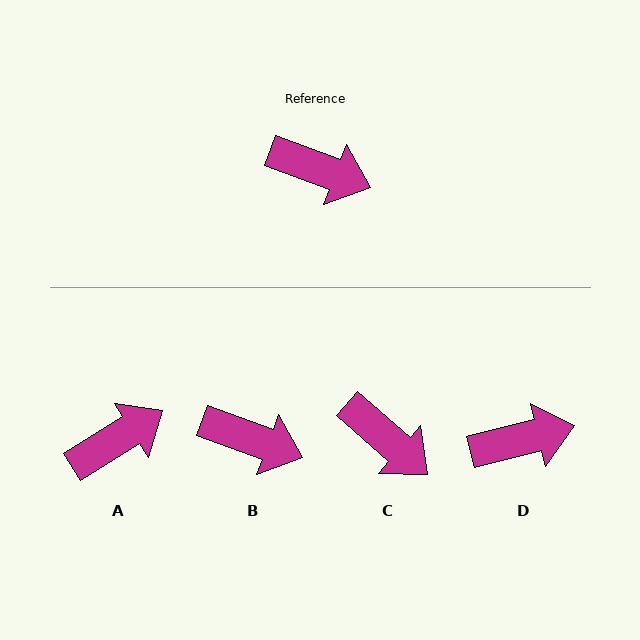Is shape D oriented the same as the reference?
No, it is off by about 34 degrees.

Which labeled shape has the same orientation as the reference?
B.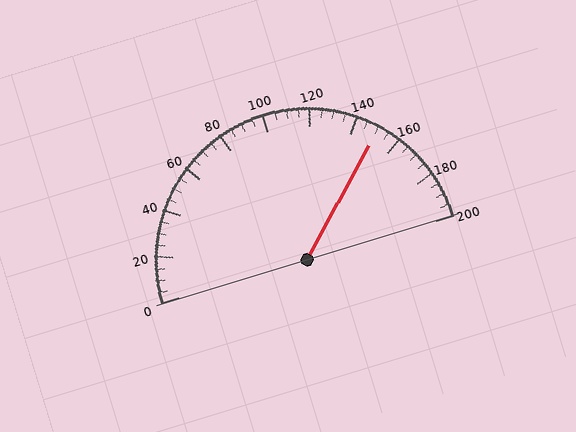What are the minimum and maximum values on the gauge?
The gauge ranges from 0 to 200.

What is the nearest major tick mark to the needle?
The nearest major tick mark is 160.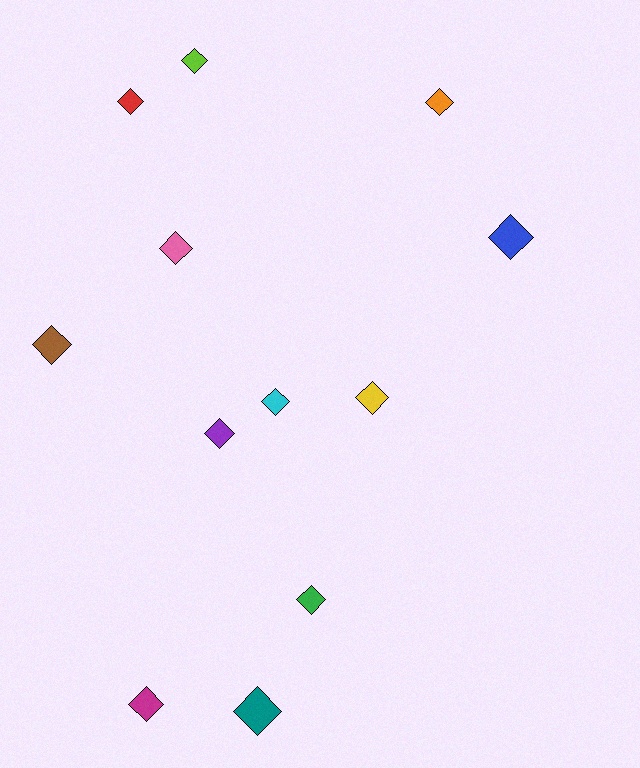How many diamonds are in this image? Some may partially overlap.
There are 12 diamonds.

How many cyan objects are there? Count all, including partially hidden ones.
There is 1 cyan object.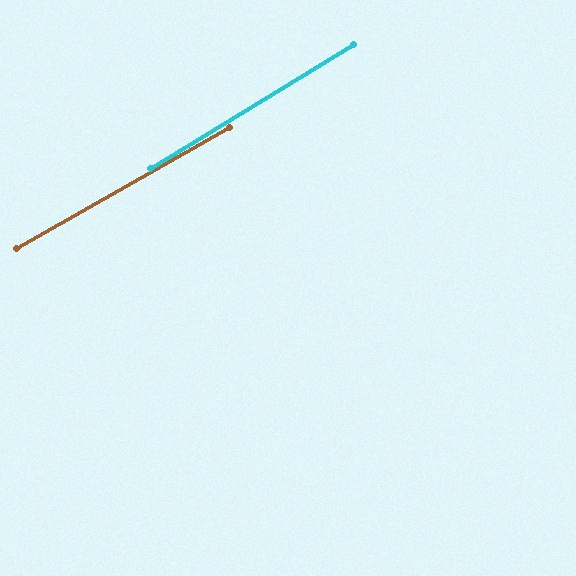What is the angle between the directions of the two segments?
Approximately 2 degrees.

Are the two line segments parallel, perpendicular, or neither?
Parallel — their directions differ by only 1.7°.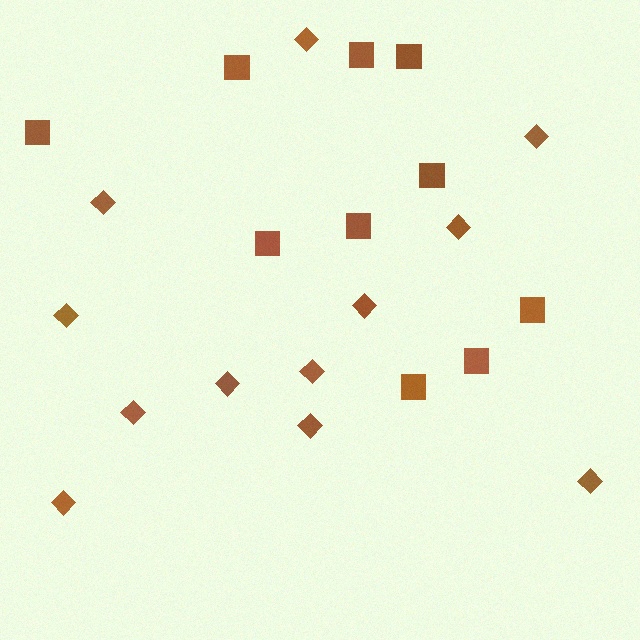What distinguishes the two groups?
There are 2 groups: one group of squares (10) and one group of diamonds (12).